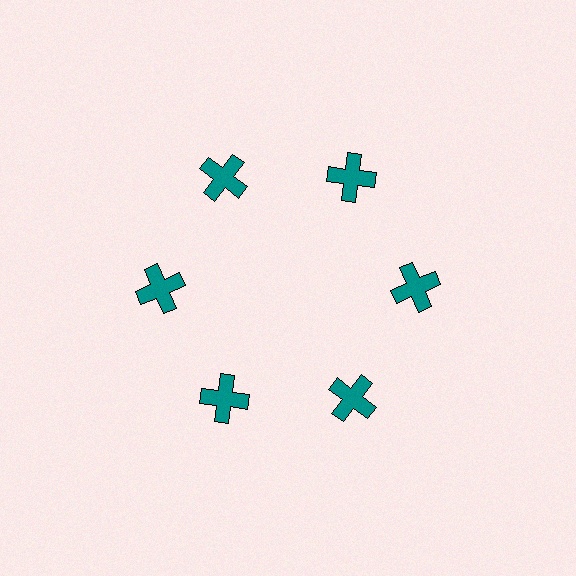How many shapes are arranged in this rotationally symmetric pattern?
There are 6 shapes, arranged in 6 groups of 1.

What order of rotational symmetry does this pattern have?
This pattern has 6-fold rotational symmetry.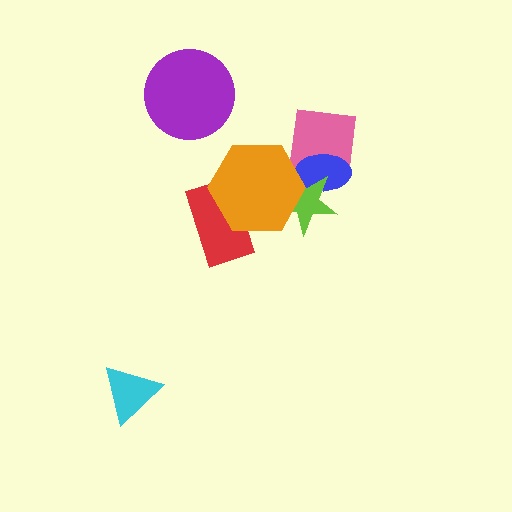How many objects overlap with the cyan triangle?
0 objects overlap with the cyan triangle.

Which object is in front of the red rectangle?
The orange hexagon is in front of the red rectangle.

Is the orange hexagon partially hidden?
No, no other shape covers it.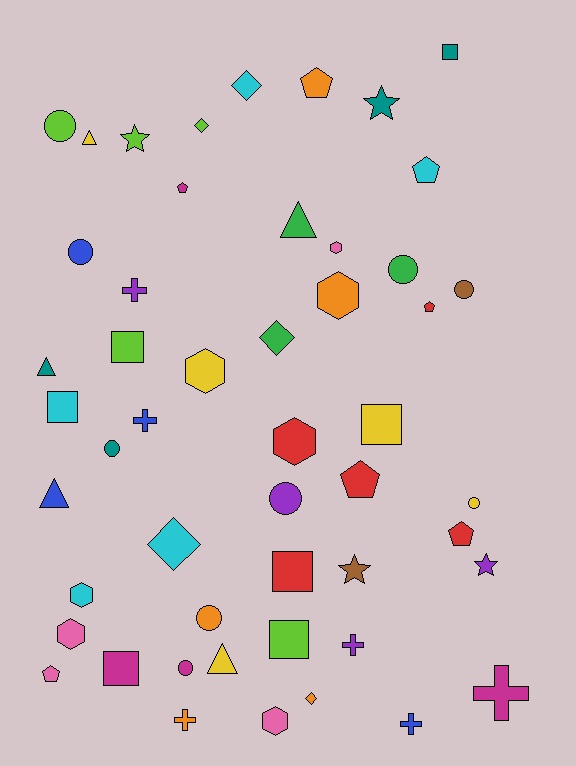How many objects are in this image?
There are 50 objects.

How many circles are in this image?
There are 9 circles.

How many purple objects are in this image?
There are 4 purple objects.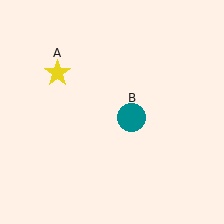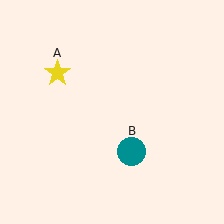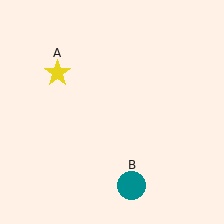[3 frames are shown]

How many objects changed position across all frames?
1 object changed position: teal circle (object B).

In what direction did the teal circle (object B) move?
The teal circle (object B) moved down.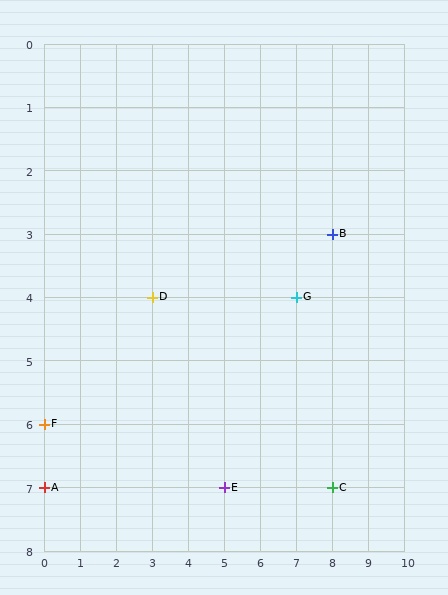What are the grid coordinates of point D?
Point D is at grid coordinates (3, 4).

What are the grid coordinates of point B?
Point B is at grid coordinates (8, 3).